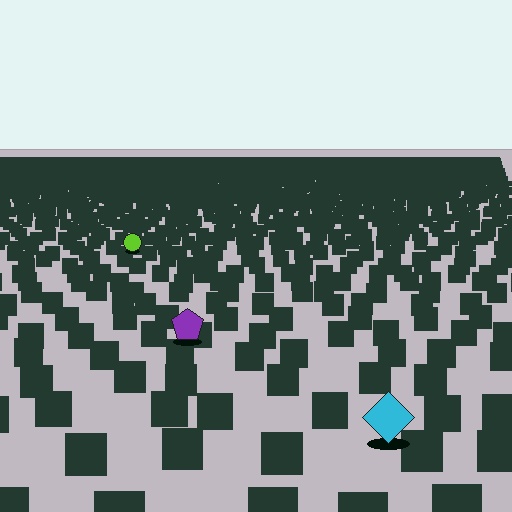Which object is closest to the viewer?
The cyan diamond is closest. The texture marks near it are larger and more spread out.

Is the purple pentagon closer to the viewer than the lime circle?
Yes. The purple pentagon is closer — you can tell from the texture gradient: the ground texture is coarser near it.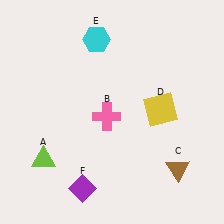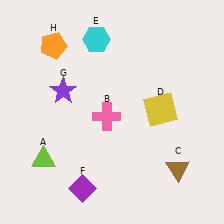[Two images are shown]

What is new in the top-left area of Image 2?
A purple star (G) was added in the top-left area of Image 2.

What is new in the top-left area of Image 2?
An orange pentagon (H) was added in the top-left area of Image 2.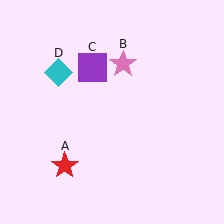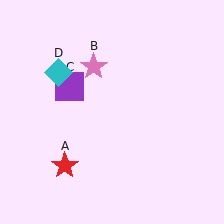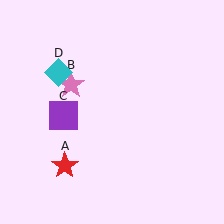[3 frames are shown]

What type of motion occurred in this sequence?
The pink star (object B), purple square (object C) rotated counterclockwise around the center of the scene.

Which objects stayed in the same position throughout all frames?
Red star (object A) and cyan diamond (object D) remained stationary.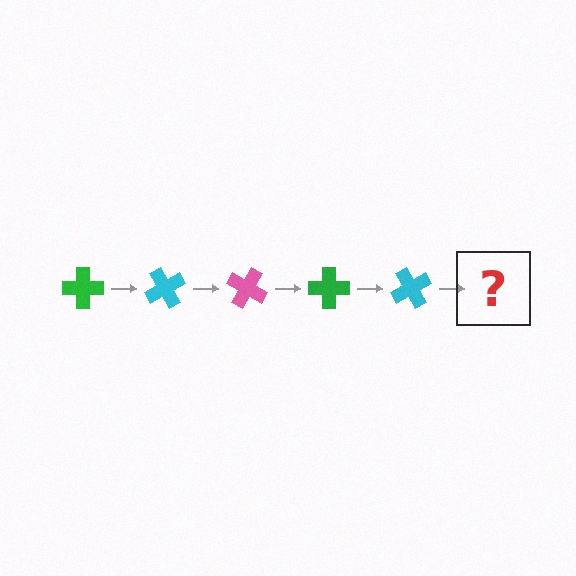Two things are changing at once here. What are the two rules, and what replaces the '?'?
The two rules are that it rotates 60 degrees each step and the color cycles through green, cyan, and pink. The '?' should be a pink cross, rotated 300 degrees from the start.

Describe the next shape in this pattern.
It should be a pink cross, rotated 300 degrees from the start.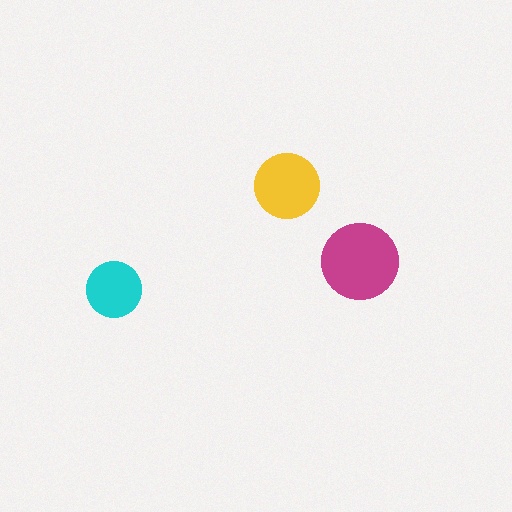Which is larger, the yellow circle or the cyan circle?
The yellow one.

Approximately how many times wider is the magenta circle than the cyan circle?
About 1.5 times wider.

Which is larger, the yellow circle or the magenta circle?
The magenta one.